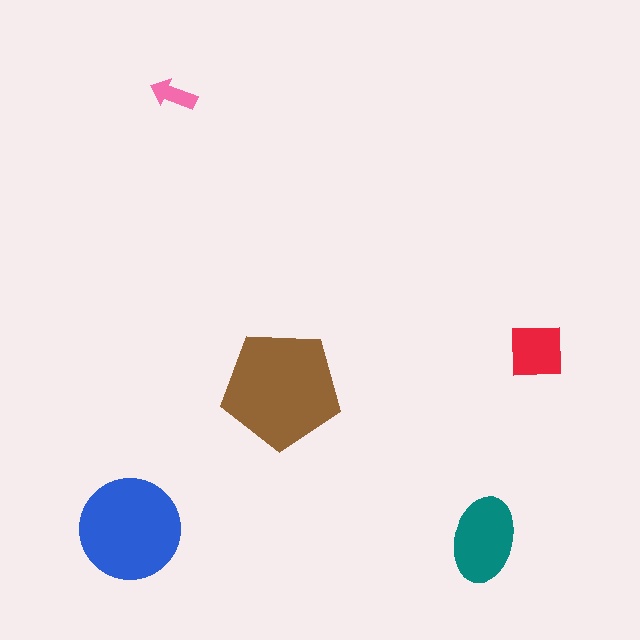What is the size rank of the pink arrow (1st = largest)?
5th.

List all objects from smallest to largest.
The pink arrow, the red square, the teal ellipse, the blue circle, the brown pentagon.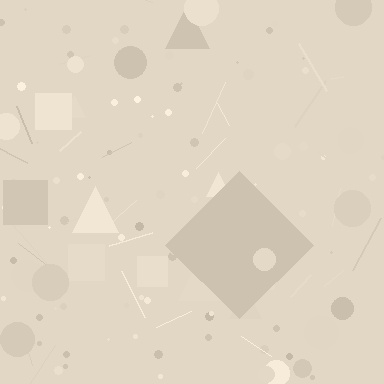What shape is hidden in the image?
A diamond is hidden in the image.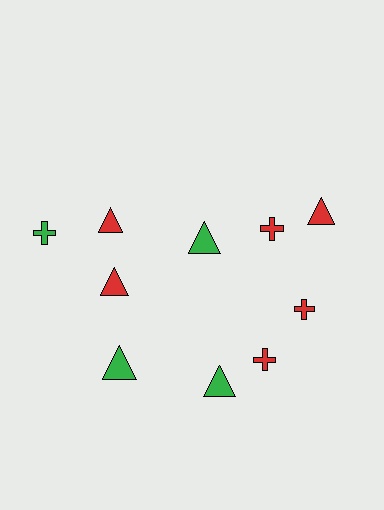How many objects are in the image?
There are 10 objects.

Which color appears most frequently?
Red, with 6 objects.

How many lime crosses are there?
There are no lime crosses.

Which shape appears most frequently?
Triangle, with 6 objects.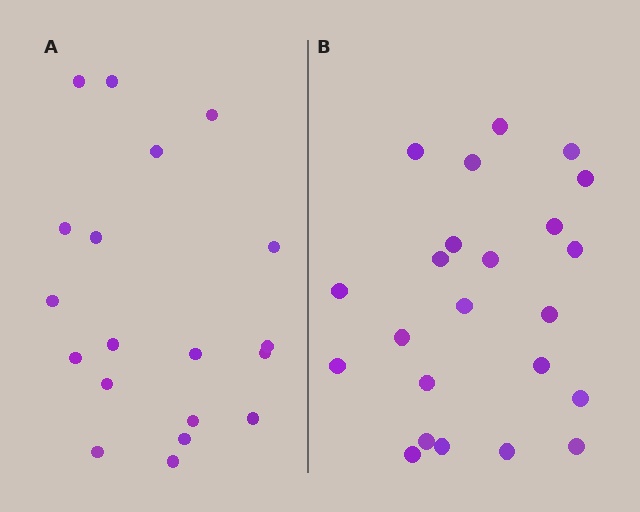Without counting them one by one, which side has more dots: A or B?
Region B (the right region) has more dots.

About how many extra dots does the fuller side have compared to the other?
Region B has about 4 more dots than region A.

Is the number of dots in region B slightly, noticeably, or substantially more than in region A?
Region B has only slightly more — the two regions are fairly close. The ratio is roughly 1.2 to 1.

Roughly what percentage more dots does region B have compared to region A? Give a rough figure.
About 20% more.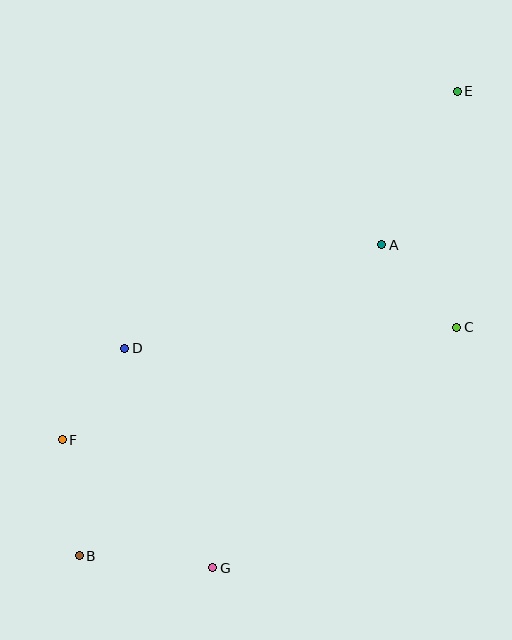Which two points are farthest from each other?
Points B and E are farthest from each other.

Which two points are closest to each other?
Points D and F are closest to each other.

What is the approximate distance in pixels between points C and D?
The distance between C and D is approximately 333 pixels.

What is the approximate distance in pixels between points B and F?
The distance between B and F is approximately 117 pixels.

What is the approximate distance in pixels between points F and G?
The distance between F and G is approximately 198 pixels.